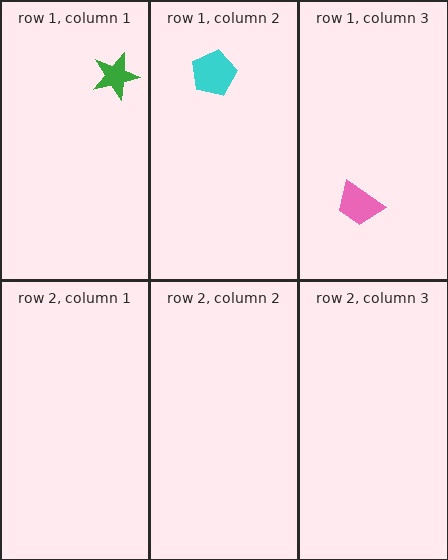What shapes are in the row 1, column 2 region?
The cyan pentagon.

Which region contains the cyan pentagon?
The row 1, column 2 region.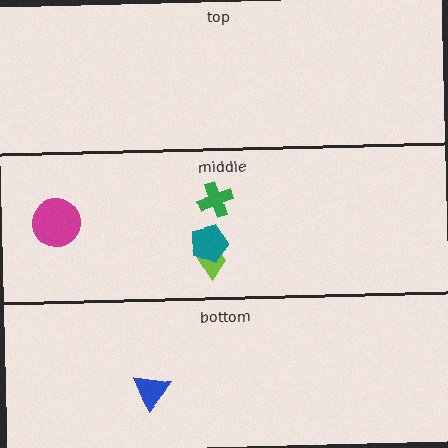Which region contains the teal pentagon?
The middle region.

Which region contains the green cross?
The middle region.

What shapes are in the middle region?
The green cross, the lime trapezoid, the magenta circle, the teal pentagon.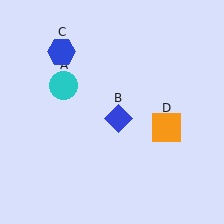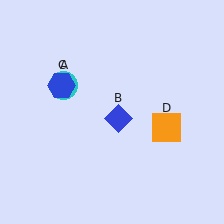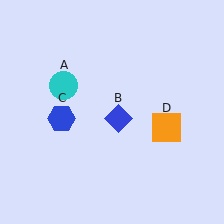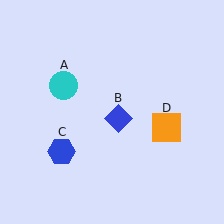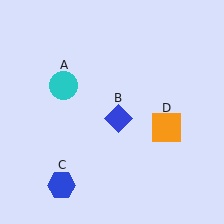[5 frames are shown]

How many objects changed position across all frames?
1 object changed position: blue hexagon (object C).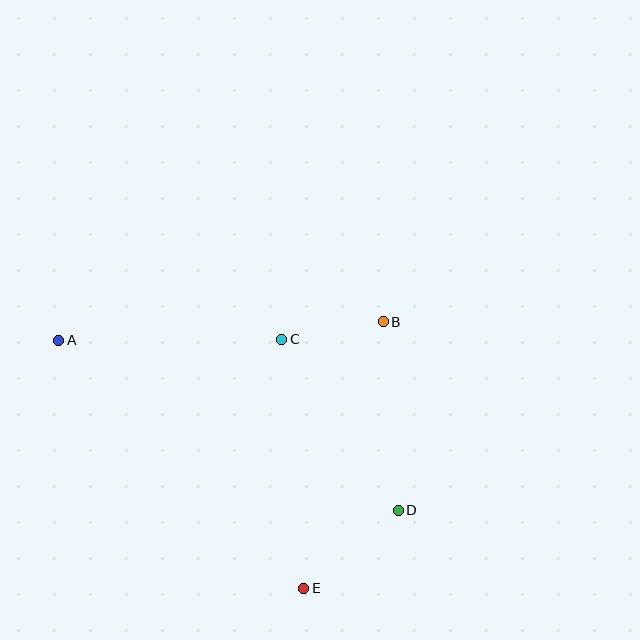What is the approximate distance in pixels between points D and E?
The distance between D and E is approximately 123 pixels.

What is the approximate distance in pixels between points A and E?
The distance between A and E is approximately 349 pixels.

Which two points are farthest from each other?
Points A and D are farthest from each other.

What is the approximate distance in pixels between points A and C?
The distance between A and C is approximately 223 pixels.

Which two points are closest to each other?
Points B and C are closest to each other.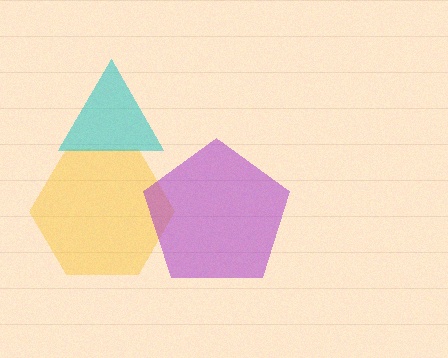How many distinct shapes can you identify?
There are 3 distinct shapes: a yellow hexagon, a purple pentagon, a cyan triangle.